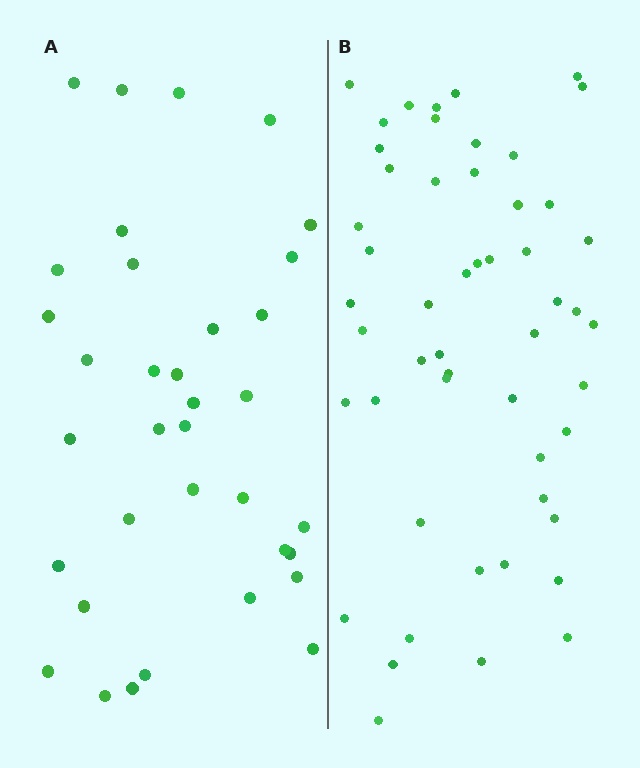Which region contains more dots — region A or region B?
Region B (the right region) has more dots.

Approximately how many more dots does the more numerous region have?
Region B has approximately 15 more dots than region A.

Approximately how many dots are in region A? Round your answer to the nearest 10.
About 40 dots. (The exact count is 35, which rounds to 40.)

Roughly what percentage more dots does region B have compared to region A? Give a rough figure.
About 50% more.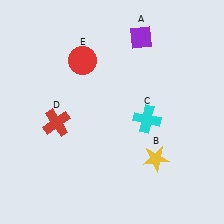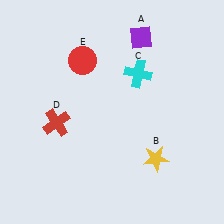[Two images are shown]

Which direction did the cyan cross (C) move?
The cyan cross (C) moved up.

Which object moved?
The cyan cross (C) moved up.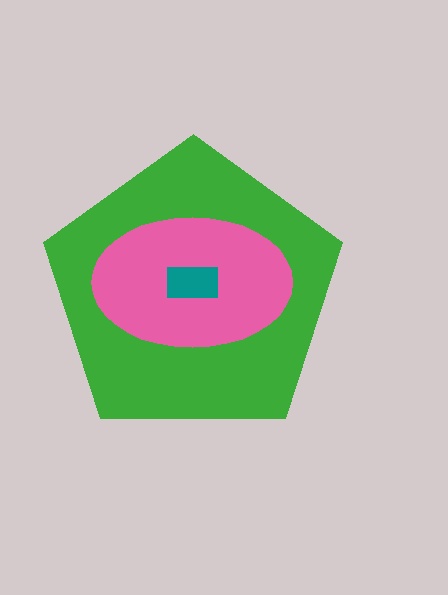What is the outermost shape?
The green pentagon.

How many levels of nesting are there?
3.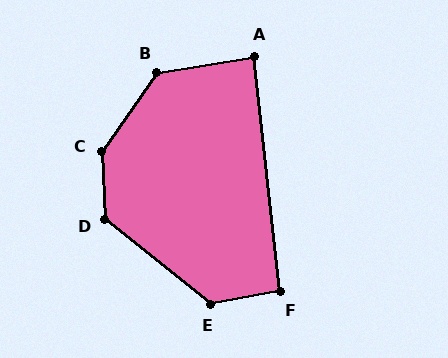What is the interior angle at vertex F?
Approximately 94 degrees (approximately right).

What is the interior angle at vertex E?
Approximately 131 degrees (obtuse).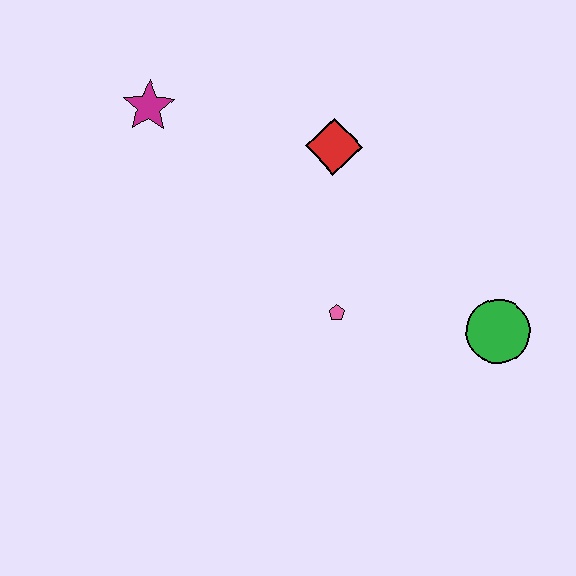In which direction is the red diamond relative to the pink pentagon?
The red diamond is above the pink pentagon.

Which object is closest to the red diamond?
The pink pentagon is closest to the red diamond.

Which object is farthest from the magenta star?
The green circle is farthest from the magenta star.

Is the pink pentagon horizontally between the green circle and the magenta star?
Yes